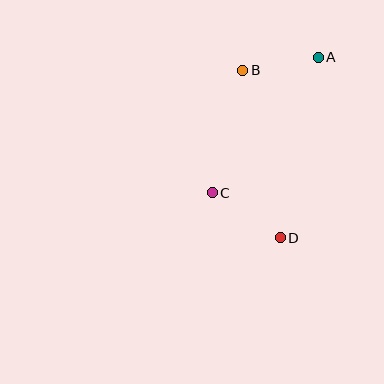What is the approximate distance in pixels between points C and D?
The distance between C and D is approximately 82 pixels.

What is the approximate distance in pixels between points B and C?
The distance between B and C is approximately 126 pixels.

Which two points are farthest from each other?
Points A and D are farthest from each other.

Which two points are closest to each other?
Points A and B are closest to each other.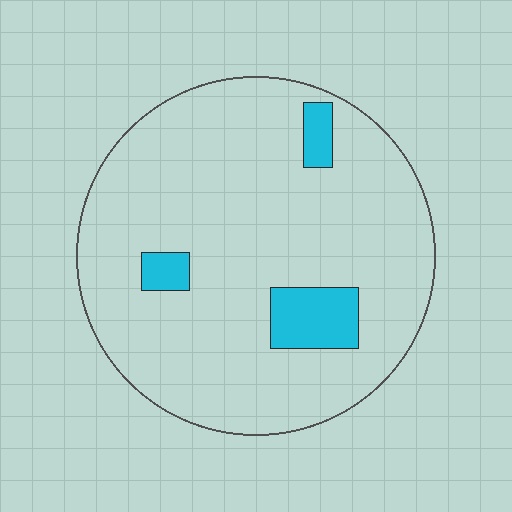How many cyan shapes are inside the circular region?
3.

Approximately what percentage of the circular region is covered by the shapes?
Approximately 10%.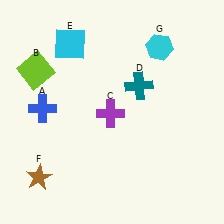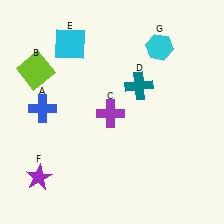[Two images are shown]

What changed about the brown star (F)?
In Image 1, F is brown. In Image 2, it changed to purple.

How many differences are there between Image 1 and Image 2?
There is 1 difference between the two images.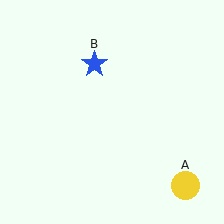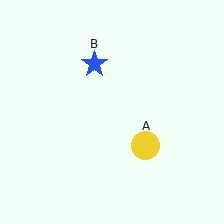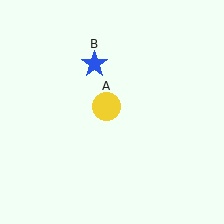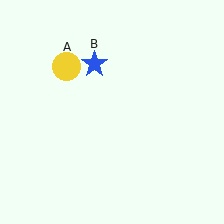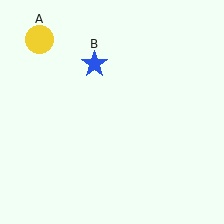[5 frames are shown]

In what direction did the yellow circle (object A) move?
The yellow circle (object A) moved up and to the left.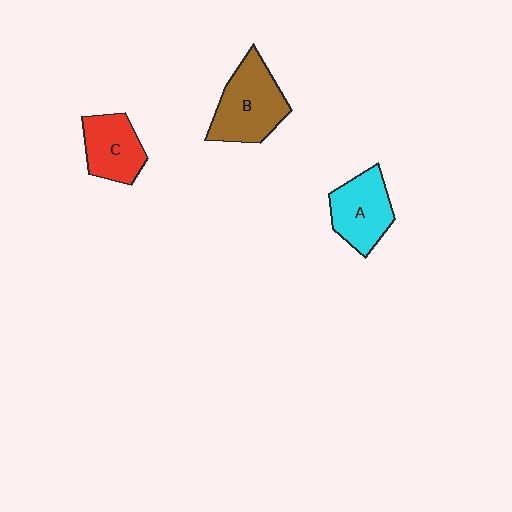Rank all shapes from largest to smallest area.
From largest to smallest: B (brown), A (cyan), C (red).